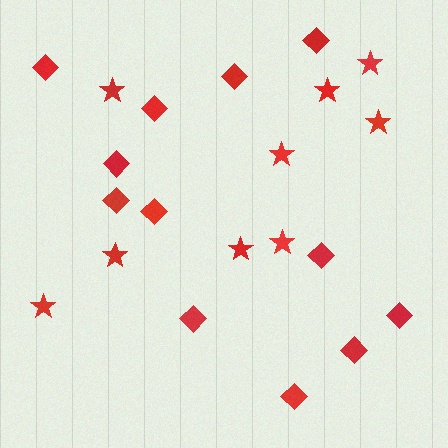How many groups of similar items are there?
There are 2 groups: one group of diamonds (12) and one group of stars (9).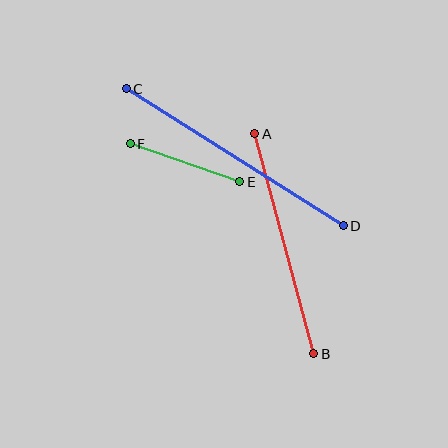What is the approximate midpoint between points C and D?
The midpoint is at approximately (235, 157) pixels.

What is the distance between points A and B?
The distance is approximately 228 pixels.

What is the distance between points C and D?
The distance is approximately 256 pixels.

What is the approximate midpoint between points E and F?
The midpoint is at approximately (185, 163) pixels.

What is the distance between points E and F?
The distance is approximately 116 pixels.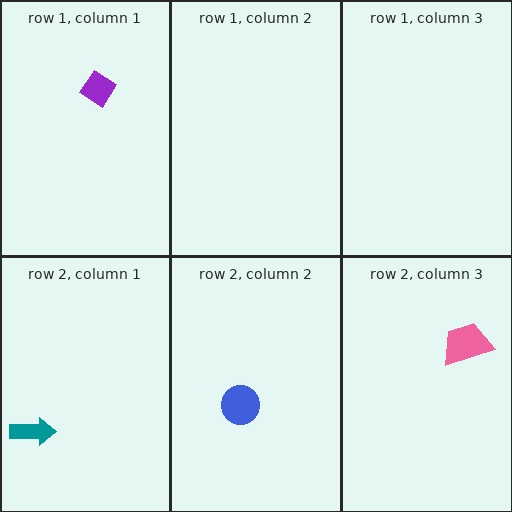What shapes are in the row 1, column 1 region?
The purple diamond.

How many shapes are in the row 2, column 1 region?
1.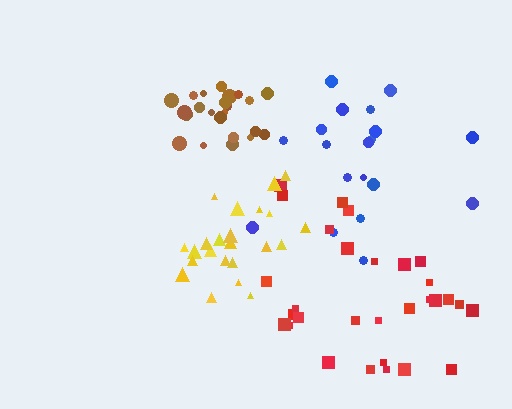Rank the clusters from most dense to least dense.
brown, yellow, red, blue.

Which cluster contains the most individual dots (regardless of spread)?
Red (30).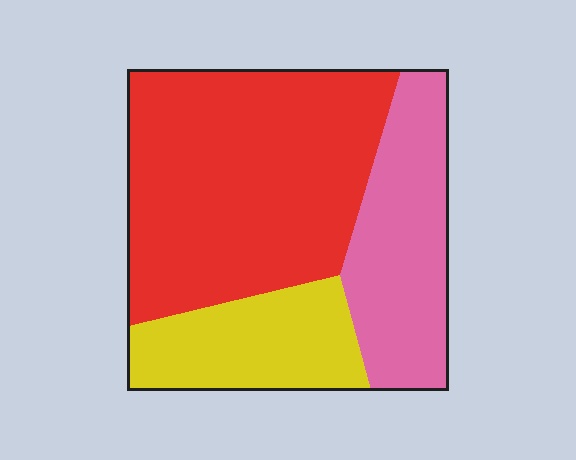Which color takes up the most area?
Red, at roughly 55%.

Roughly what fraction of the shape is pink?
Pink takes up about one quarter (1/4) of the shape.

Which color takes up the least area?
Yellow, at roughly 20%.